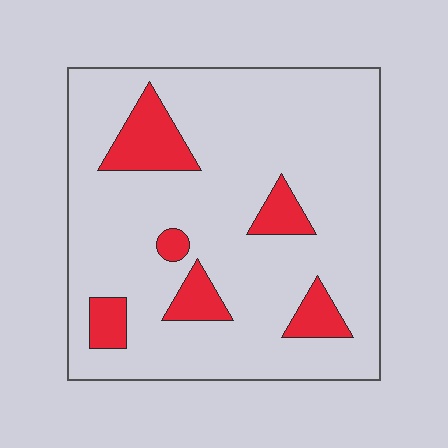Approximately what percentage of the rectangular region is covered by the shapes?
Approximately 15%.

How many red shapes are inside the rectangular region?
6.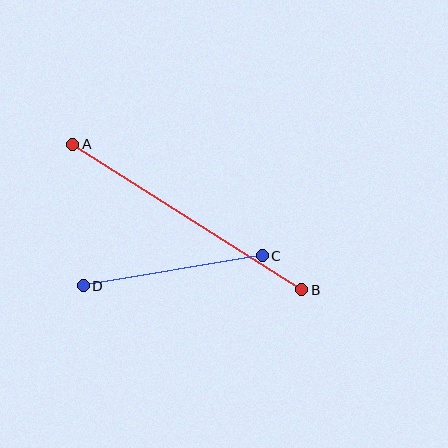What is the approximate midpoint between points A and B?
The midpoint is at approximately (187, 217) pixels.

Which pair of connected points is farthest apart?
Points A and B are farthest apart.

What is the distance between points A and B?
The distance is approximately 271 pixels.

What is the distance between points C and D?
The distance is approximately 181 pixels.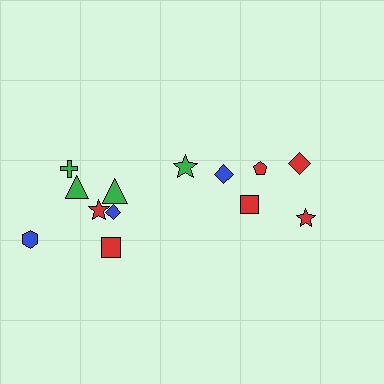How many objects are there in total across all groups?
There are 13 objects.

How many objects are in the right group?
There are 5 objects.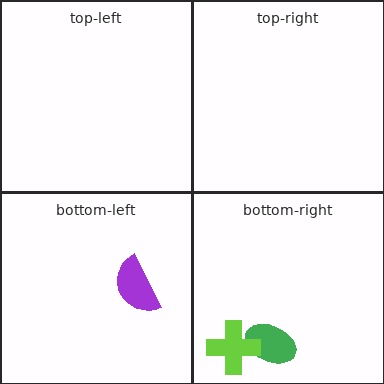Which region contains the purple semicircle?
The bottom-left region.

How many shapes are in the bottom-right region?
2.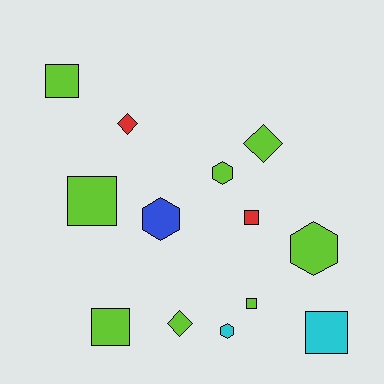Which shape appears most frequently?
Square, with 6 objects.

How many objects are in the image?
There are 13 objects.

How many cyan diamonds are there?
There are no cyan diamonds.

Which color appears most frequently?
Lime, with 8 objects.